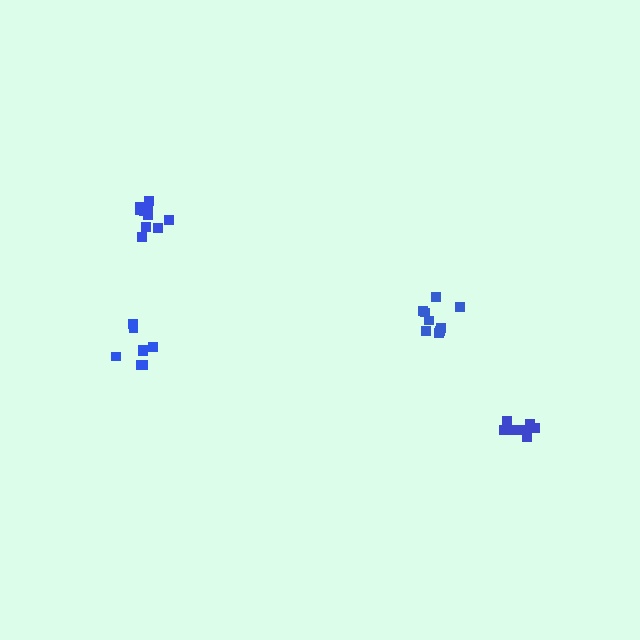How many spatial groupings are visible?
There are 4 spatial groupings.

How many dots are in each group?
Group 1: 9 dots, Group 2: 9 dots, Group 3: 10 dots, Group 4: 8 dots (36 total).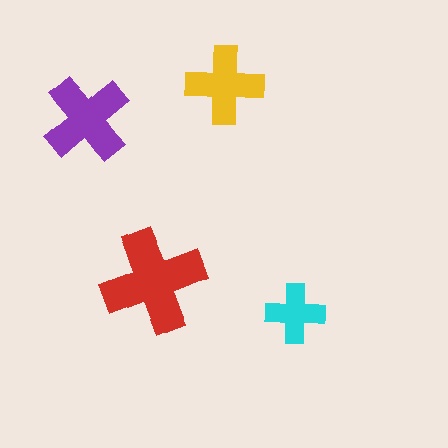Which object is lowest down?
The cyan cross is bottommost.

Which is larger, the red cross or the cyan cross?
The red one.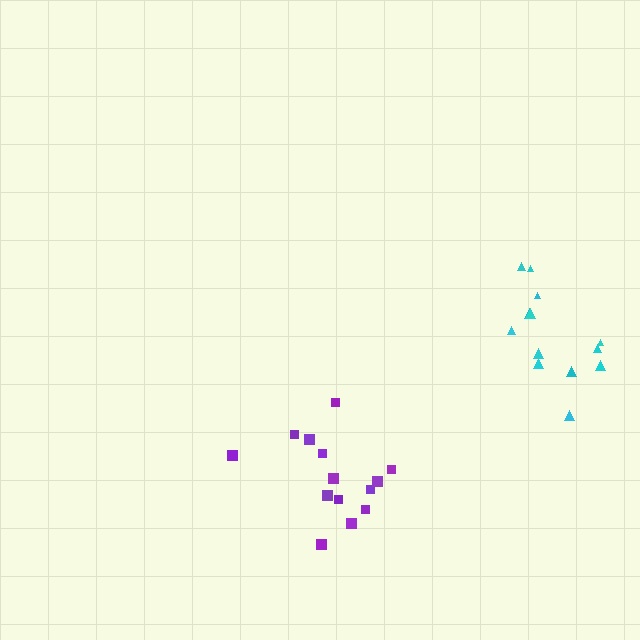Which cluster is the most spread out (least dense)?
Cyan.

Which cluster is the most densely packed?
Purple.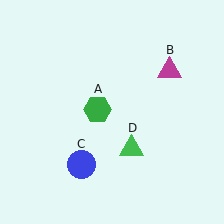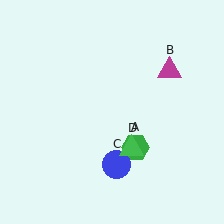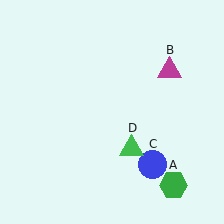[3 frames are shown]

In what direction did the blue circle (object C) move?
The blue circle (object C) moved right.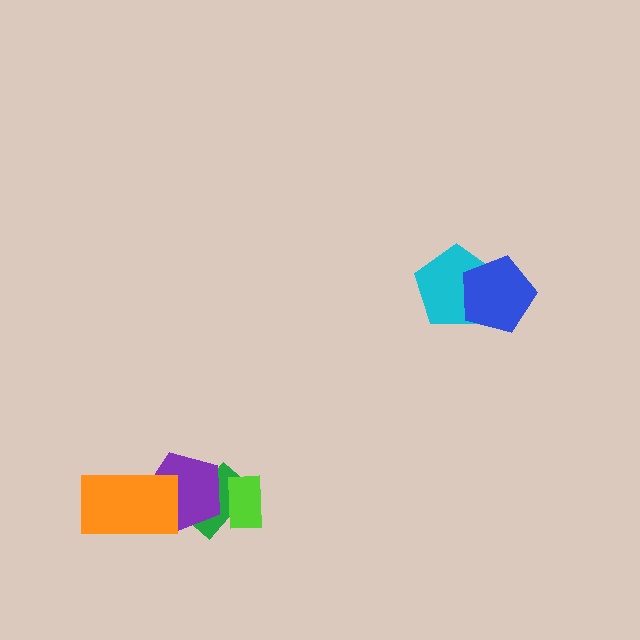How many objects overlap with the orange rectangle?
1 object overlaps with the orange rectangle.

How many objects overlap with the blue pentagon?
1 object overlaps with the blue pentagon.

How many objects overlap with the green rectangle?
2 objects overlap with the green rectangle.